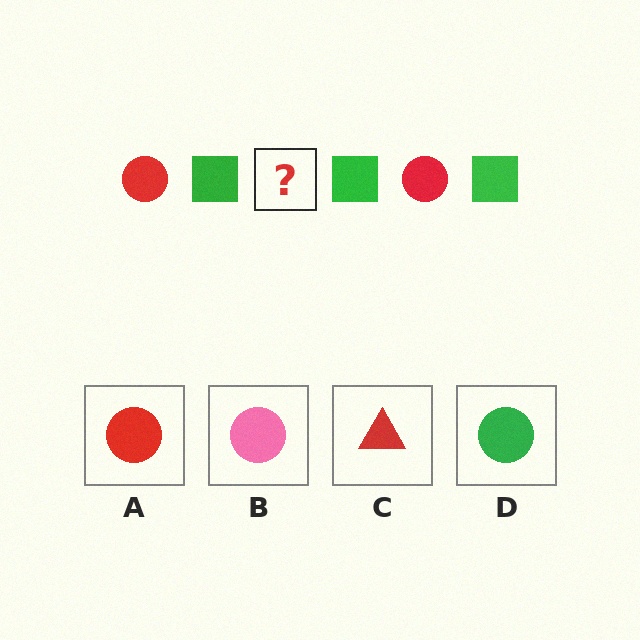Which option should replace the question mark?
Option A.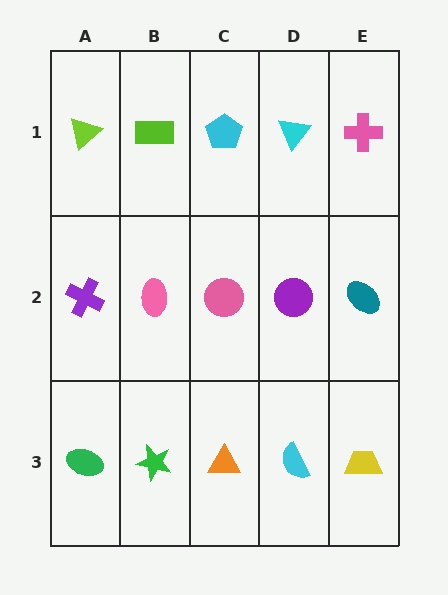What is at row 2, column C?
A pink circle.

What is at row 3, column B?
A green star.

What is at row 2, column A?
A purple cross.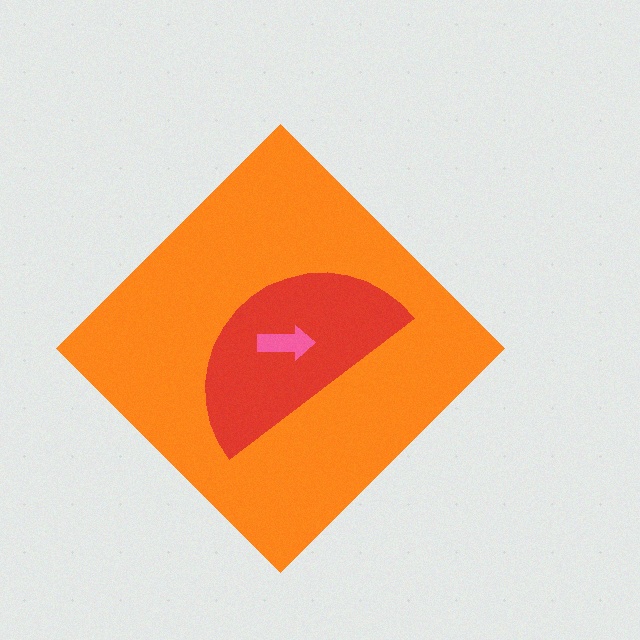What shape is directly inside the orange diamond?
The red semicircle.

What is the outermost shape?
The orange diamond.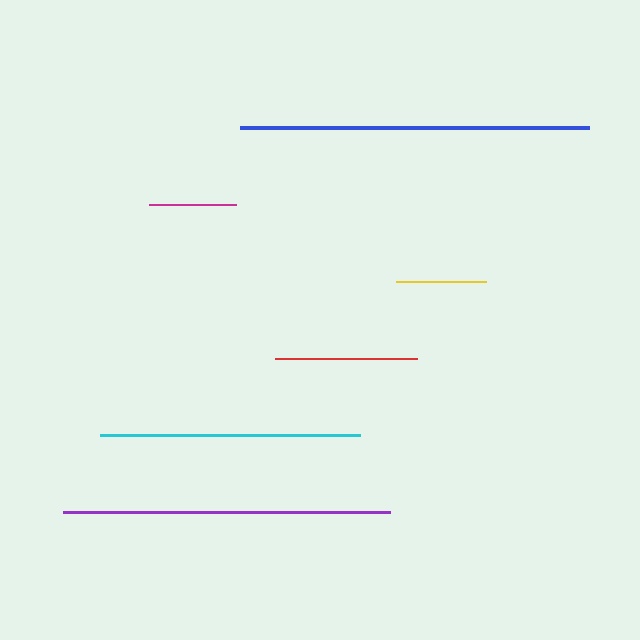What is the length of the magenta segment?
The magenta segment is approximately 87 pixels long.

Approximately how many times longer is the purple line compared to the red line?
The purple line is approximately 2.3 times the length of the red line.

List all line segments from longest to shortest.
From longest to shortest: blue, purple, cyan, red, yellow, magenta.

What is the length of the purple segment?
The purple segment is approximately 327 pixels long.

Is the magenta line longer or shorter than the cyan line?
The cyan line is longer than the magenta line.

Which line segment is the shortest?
The magenta line is the shortest at approximately 87 pixels.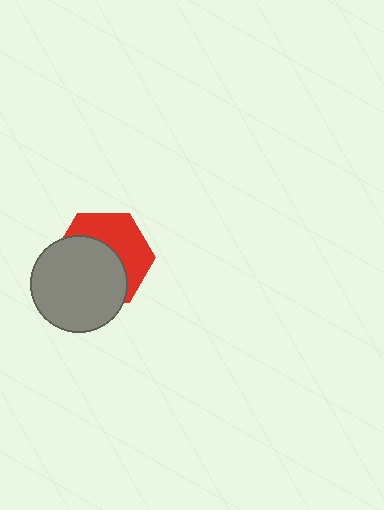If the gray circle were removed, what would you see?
You would see the complete red hexagon.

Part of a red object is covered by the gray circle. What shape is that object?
It is a hexagon.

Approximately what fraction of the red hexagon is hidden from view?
Roughly 56% of the red hexagon is hidden behind the gray circle.